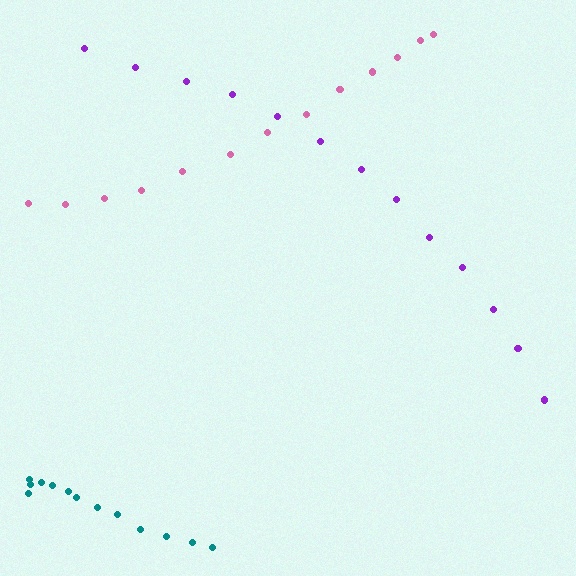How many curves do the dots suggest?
There are 3 distinct paths.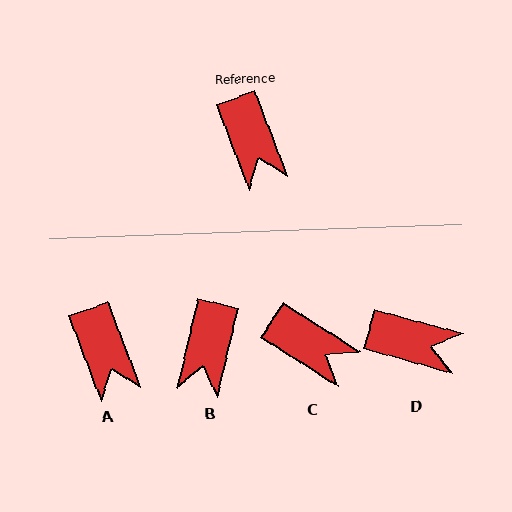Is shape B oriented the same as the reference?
No, it is off by about 34 degrees.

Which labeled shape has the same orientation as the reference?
A.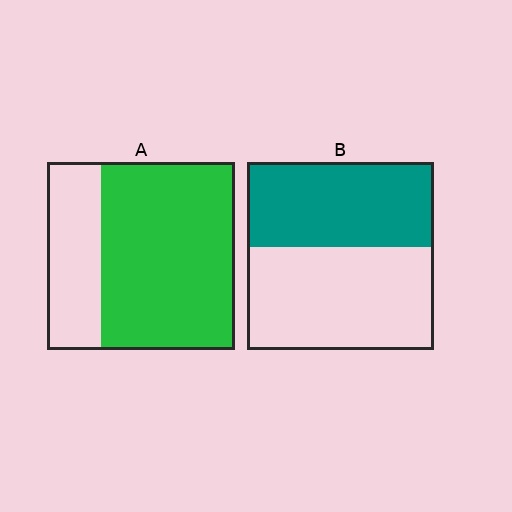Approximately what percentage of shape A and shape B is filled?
A is approximately 70% and B is approximately 45%.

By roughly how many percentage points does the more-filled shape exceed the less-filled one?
By roughly 25 percentage points (A over B).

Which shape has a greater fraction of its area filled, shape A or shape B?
Shape A.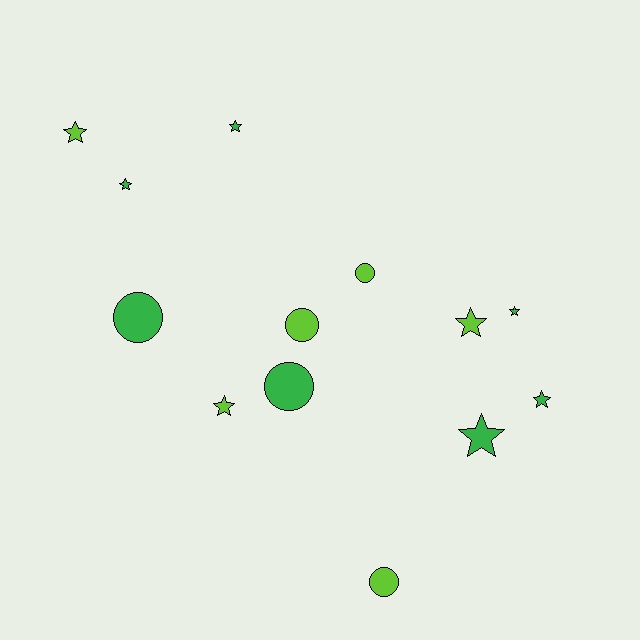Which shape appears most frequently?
Star, with 8 objects.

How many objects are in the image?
There are 13 objects.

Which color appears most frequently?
Green, with 7 objects.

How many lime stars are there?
There are 3 lime stars.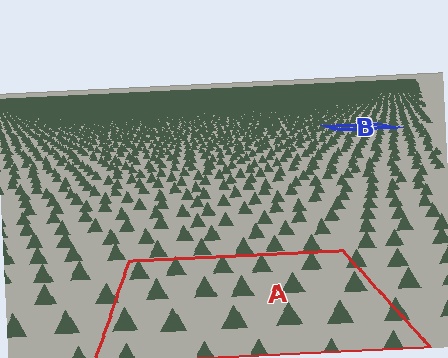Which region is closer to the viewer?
Region A is closer. The texture elements there are larger and more spread out.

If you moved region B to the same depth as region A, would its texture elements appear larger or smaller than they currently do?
They would appear larger. At a closer depth, the same texture elements are projected at a bigger on-screen size.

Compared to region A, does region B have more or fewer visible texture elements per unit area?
Region B has more texture elements per unit area — they are packed more densely because it is farther away.